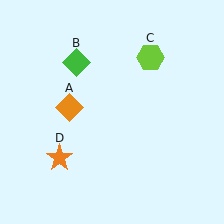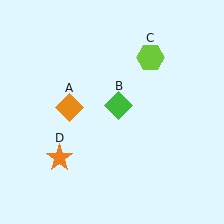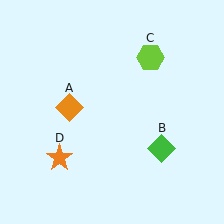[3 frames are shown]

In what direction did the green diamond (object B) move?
The green diamond (object B) moved down and to the right.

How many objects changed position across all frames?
1 object changed position: green diamond (object B).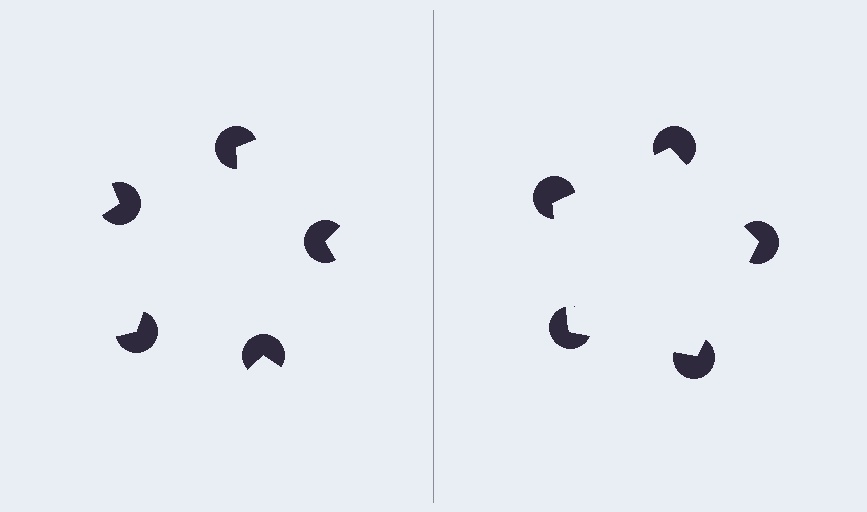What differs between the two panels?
The pac-man discs are positioned identically on both sides; only the wedge orientations differ. On the right they align to a pentagon; on the left they are misaligned.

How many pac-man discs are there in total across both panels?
10 — 5 on each side.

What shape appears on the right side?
An illusory pentagon.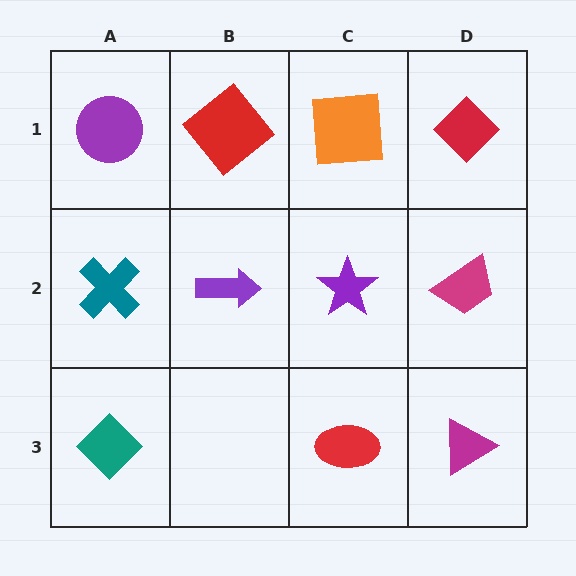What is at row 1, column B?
A red diamond.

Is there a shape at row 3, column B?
No, that cell is empty.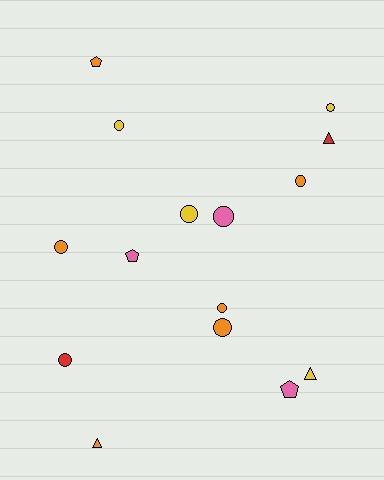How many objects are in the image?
There are 15 objects.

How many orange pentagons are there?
There is 1 orange pentagon.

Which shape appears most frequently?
Circle, with 9 objects.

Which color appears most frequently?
Orange, with 6 objects.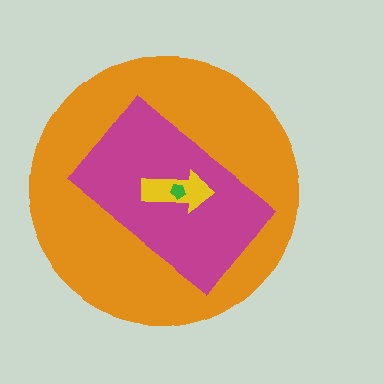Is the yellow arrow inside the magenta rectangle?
Yes.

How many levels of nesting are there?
4.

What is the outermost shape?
The orange circle.